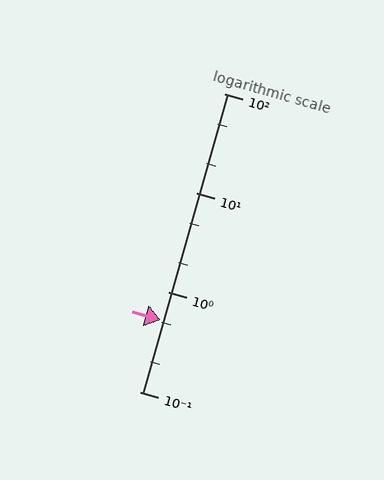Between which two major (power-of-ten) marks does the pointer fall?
The pointer is between 0.1 and 1.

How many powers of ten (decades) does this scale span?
The scale spans 3 decades, from 0.1 to 100.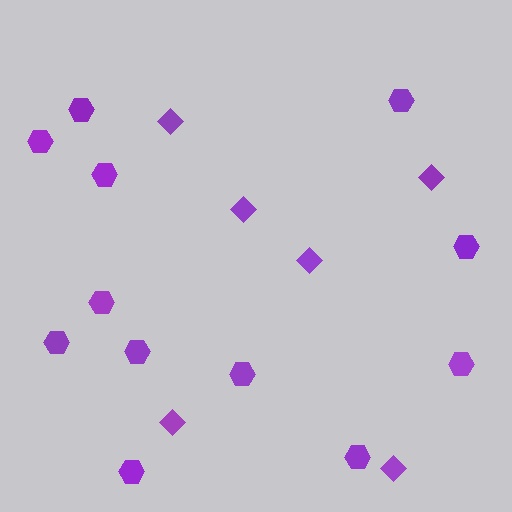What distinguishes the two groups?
There are 2 groups: one group of diamonds (6) and one group of hexagons (12).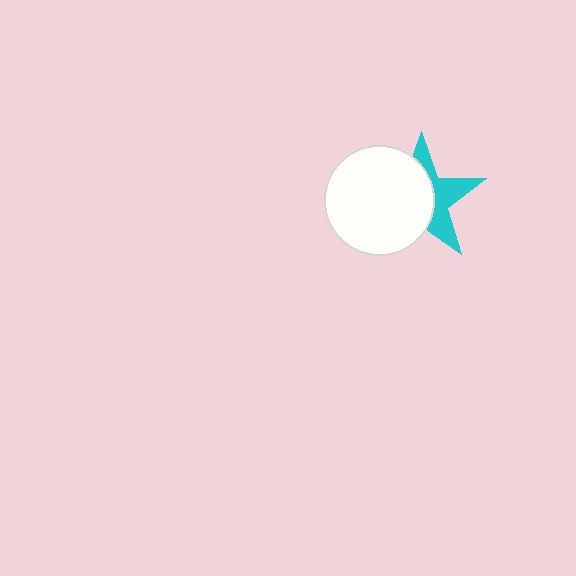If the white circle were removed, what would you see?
You would see the complete cyan star.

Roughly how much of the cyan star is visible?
A small part of it is visible (roughly 42%).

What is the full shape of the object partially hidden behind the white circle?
The partially hidden object is a cyan star.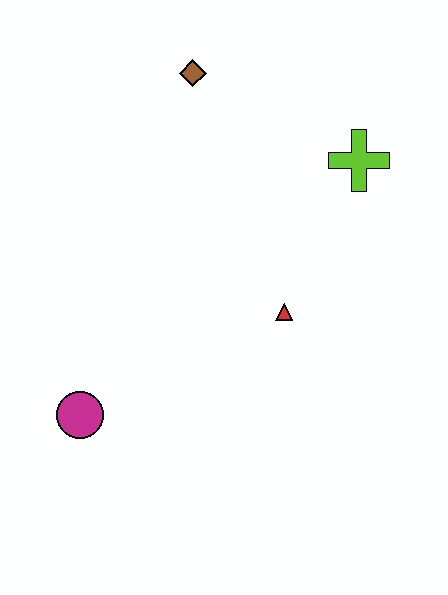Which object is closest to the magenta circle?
The red triangle is closest to the magenta circle.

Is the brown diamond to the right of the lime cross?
No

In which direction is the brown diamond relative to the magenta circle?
The brown diamond is above the magenta circle.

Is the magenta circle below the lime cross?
Yes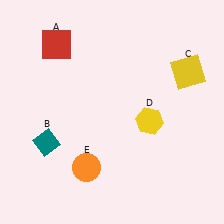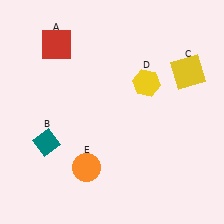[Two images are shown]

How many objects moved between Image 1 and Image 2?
1 object moved between the two images.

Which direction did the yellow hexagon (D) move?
The yellow hexagon (D) moved up.